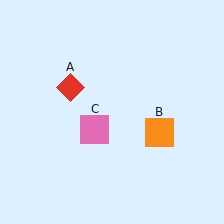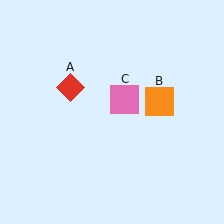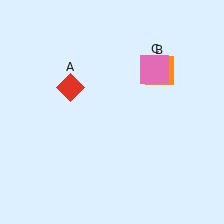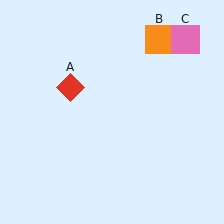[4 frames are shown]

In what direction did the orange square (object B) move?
The orange square (object B) moved up.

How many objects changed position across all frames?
2 objects changed position: orange square (object B), pink square (object C).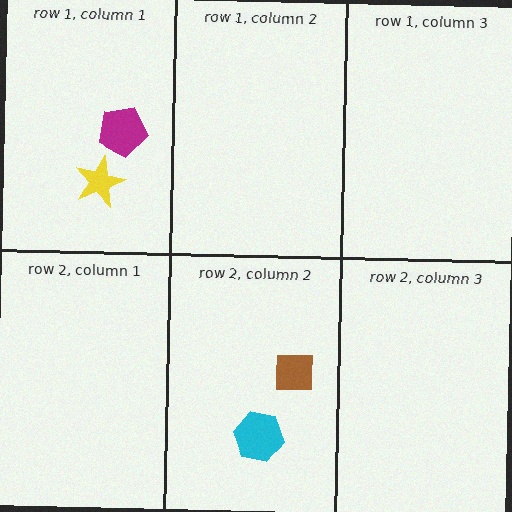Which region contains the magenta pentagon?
The row 1, column 1 region.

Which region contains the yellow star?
The row 1, column 1 region.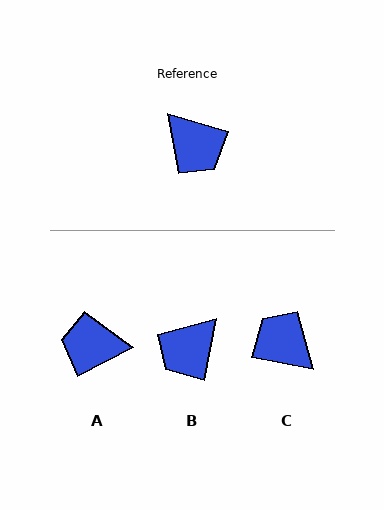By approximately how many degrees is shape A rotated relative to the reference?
Approximately 136 degrees clockwise.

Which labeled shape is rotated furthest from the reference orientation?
C, about 175 degrees away.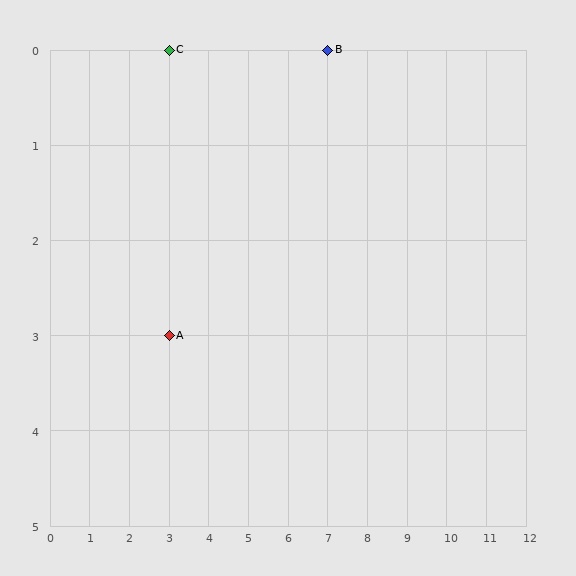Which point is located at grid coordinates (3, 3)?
Point A is at (3, 3).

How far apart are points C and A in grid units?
Points C and A are 3 rows apart.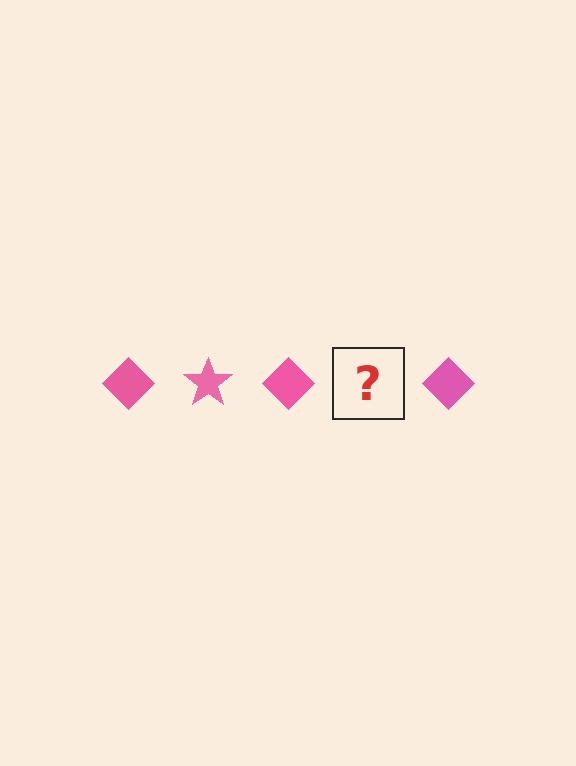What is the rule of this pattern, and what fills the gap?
The rule is that the pattern cycles through diamond, star shapes in pink. The gap should be filled with a pink star.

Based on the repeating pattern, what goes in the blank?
The blank should be a pink star.